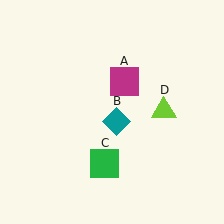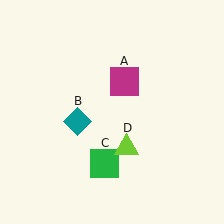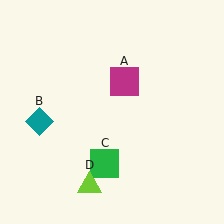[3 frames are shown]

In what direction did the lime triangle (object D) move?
The lime triangle (object D) moved down and to the left.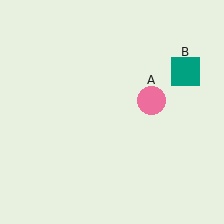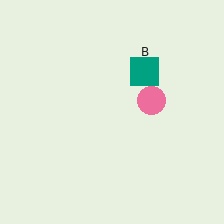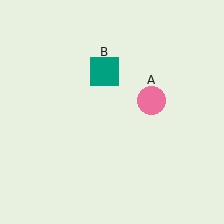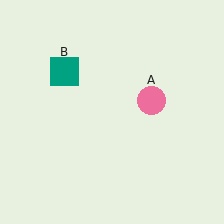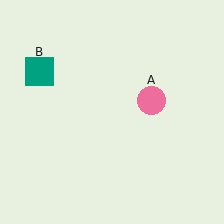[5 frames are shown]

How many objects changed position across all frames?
1 object changed position: teal square (object B).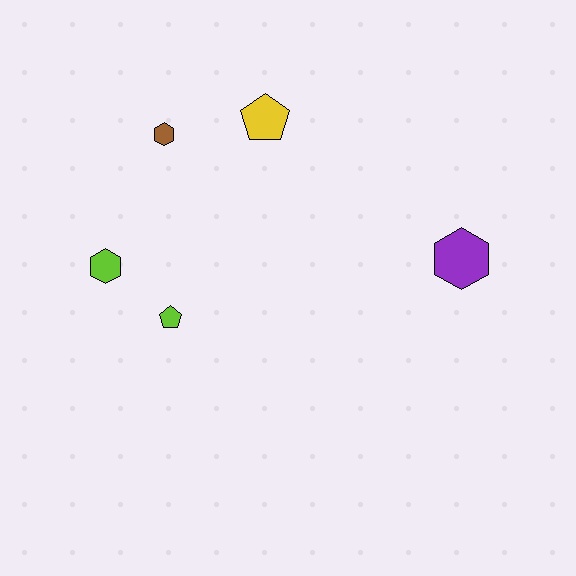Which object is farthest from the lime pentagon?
The purple hexagon is farthest from the lime pentagon.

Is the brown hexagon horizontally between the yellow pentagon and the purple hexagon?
No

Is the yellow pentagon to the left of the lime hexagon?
No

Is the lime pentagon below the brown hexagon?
Yes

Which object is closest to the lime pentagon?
The lime hexagon is closest to the lime pentagon.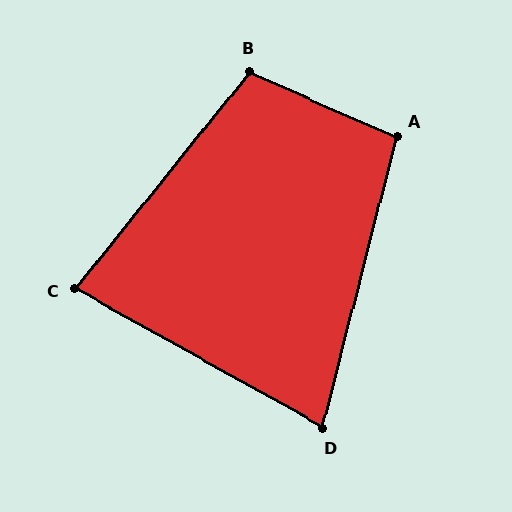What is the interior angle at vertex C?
Approximately 81 degrees (acute).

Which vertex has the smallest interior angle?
D, at approximately 75 degrees.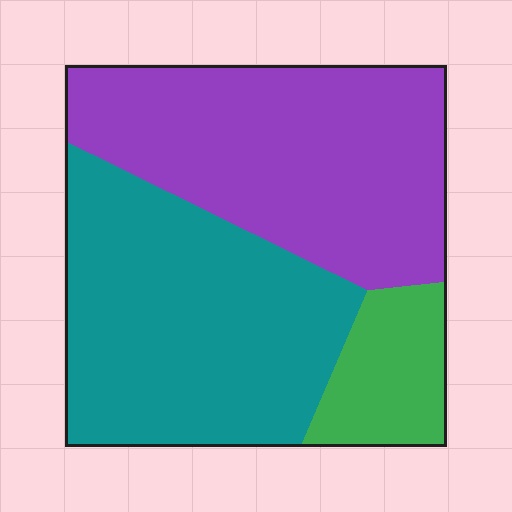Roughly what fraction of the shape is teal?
Teal covers roughly 45% of the shape.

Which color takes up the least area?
Green, at roughly 10%.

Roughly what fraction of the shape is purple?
Purple takes up between a quarter and a half of the shape.